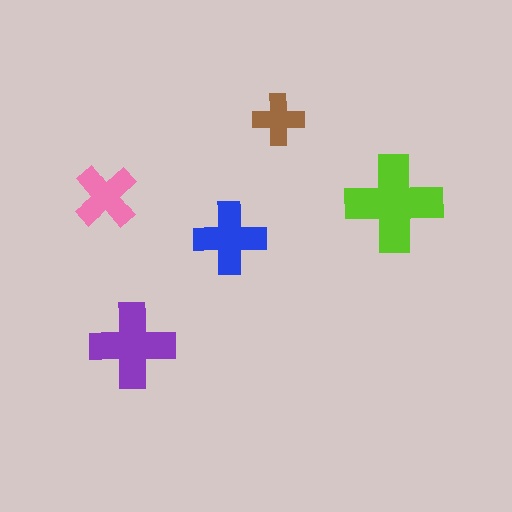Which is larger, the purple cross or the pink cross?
The purple one.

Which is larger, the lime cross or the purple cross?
The lime one.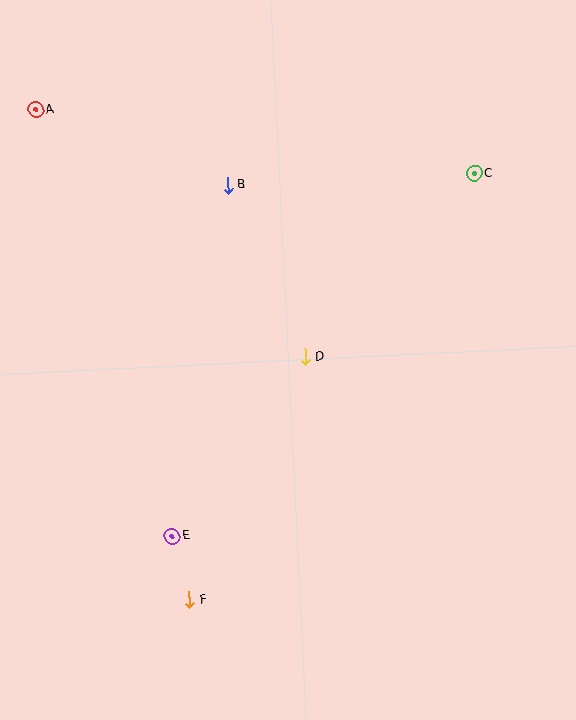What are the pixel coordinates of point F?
Point F is at (189, 600).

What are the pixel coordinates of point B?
Point B is at (228, 185).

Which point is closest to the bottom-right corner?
Point F is closest to the bottom-right corner.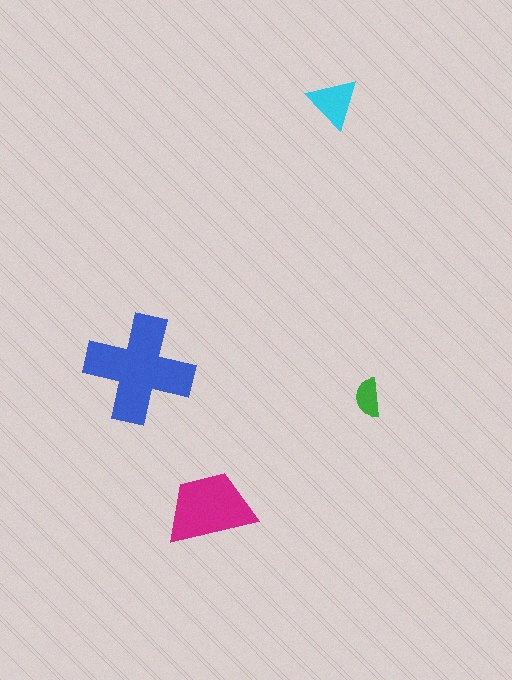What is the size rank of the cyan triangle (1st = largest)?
3rd.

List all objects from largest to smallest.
The blue cross, the magenta trapezoid, the cyan triangle, the green semicircle.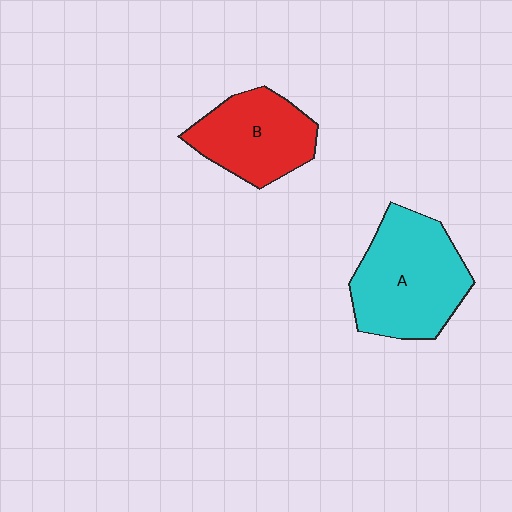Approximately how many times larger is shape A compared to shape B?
Approximately 1.3 times.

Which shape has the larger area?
Shape A (cyan).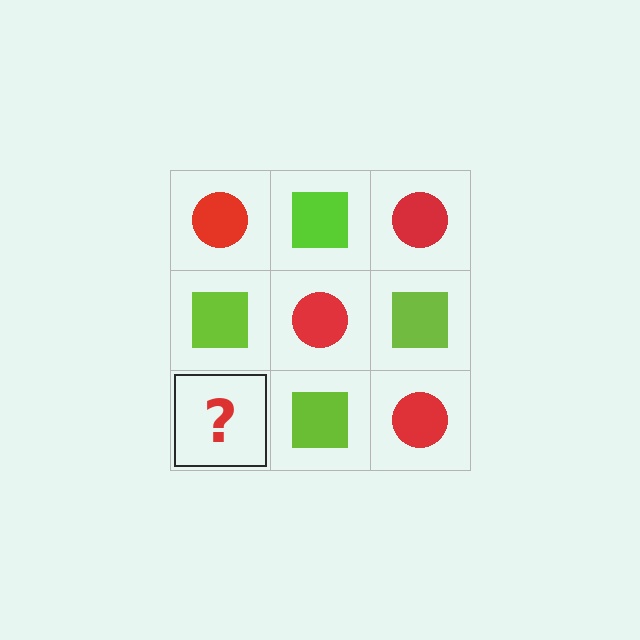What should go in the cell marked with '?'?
The missing cell should contain a red circle.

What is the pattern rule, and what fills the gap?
The rule is that it alternates red circle and lime square in a checkerboard pattern. The gap should be filled with a red circle.